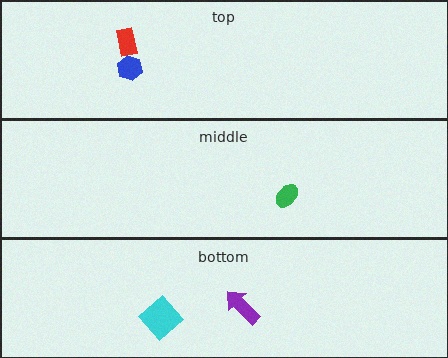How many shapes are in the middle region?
1.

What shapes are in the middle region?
The green ellipse.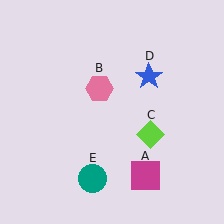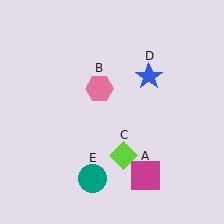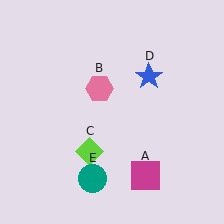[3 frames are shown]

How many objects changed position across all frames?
1 object changed position: lime diamond (object C).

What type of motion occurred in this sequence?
The lime diamond (object C) rotated clockwise around the center of the scene.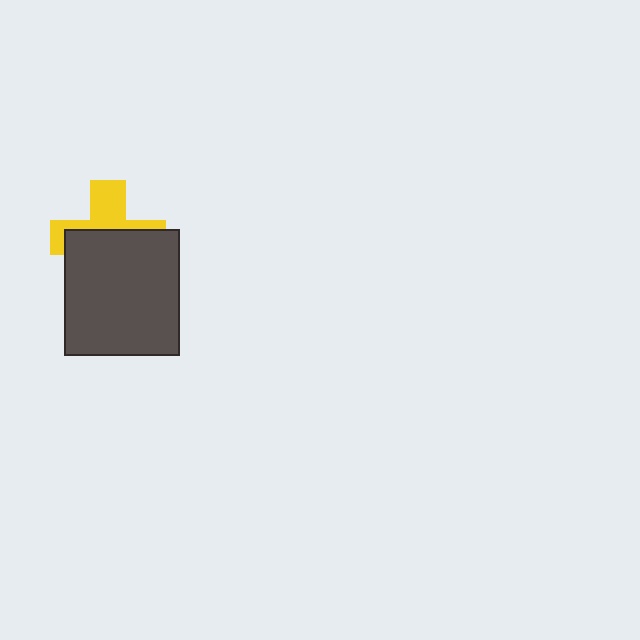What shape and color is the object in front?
The object in front is a dark gray rectangle.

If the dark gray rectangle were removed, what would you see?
You would see the complete yellow cross.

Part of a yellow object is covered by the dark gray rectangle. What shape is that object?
It is a cross.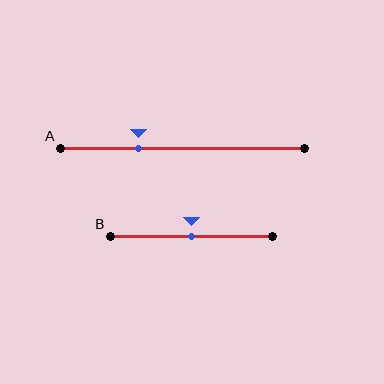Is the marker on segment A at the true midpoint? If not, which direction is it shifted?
No, the marker on segment A is shifted to the left by about 18% of the segment length.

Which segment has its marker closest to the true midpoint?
Segment B has its marker closest to the true midpoint.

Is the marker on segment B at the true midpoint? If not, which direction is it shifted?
Yes, the marker on segment B is at the true midpoint.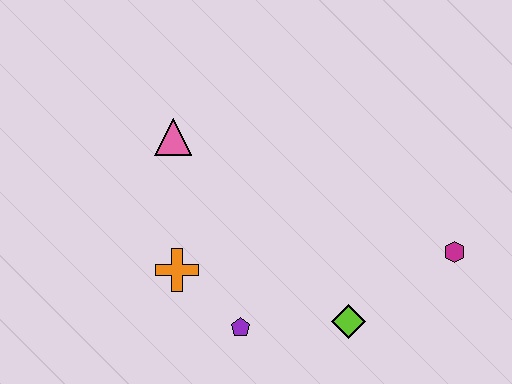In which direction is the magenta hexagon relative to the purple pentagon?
The magenta hexagon is to the right of the purple pentagon.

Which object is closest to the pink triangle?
The orange cross is closest to the pink triangle.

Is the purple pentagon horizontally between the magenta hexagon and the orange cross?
Yes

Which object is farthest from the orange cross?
The magenta hexagon is farthest from the orange cross.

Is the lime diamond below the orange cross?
Yes